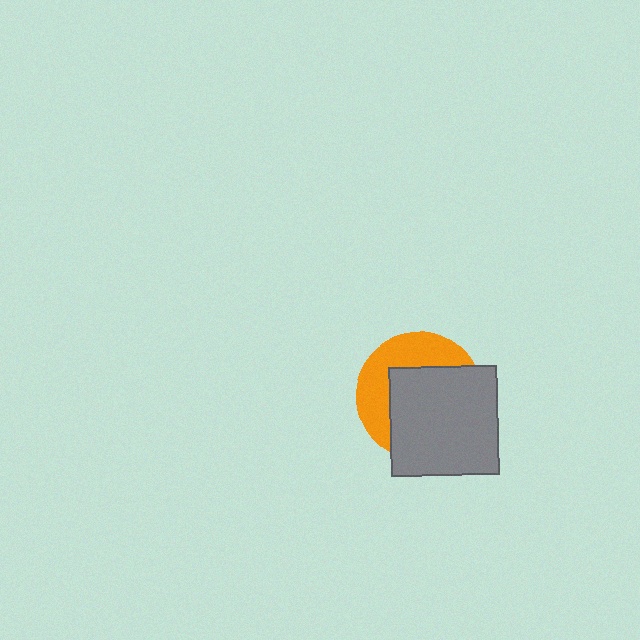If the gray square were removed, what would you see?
You would see the complete orange circle.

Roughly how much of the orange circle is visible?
A small part of it is visible (roughly 40%).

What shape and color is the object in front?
The object in front is a gray square.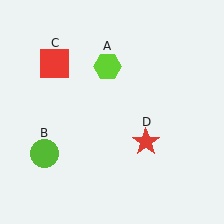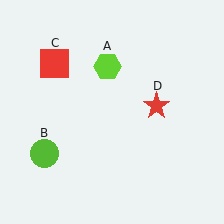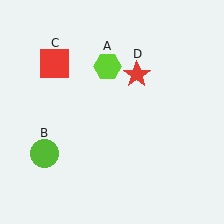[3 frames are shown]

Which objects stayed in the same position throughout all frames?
Lime hexagon (object A) and lime circle (object B) and red square (object C) remained stationary.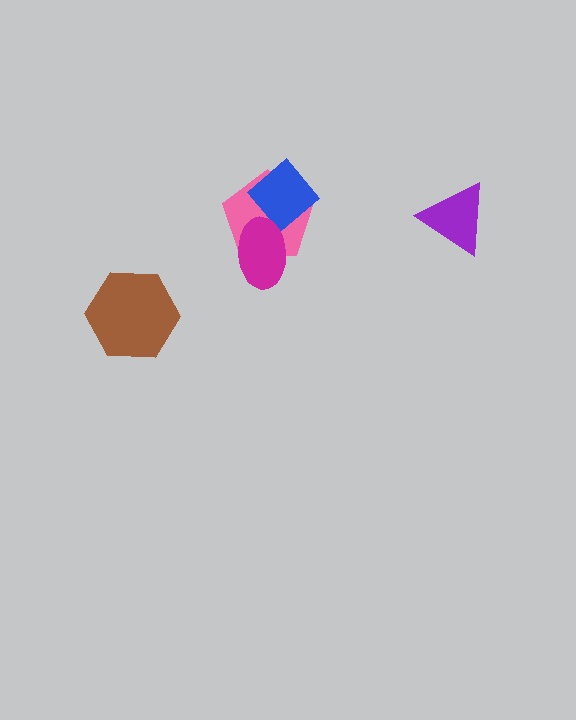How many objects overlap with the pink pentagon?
2 objects overlap with the pink pentagon.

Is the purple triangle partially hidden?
No, no other shape covers it.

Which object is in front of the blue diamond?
The magenta ellipse is in front of the blue diamond.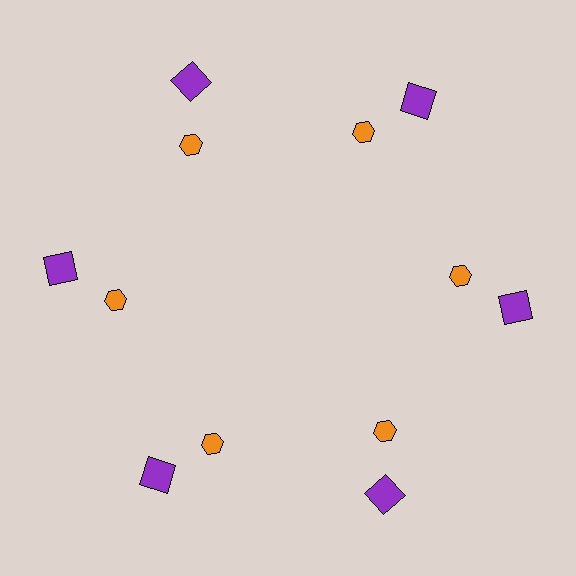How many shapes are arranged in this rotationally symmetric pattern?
There are 12 shapes, arranged in 6 groups of 2.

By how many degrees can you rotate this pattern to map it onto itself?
The pattern maps onto itself every 60 degrees of rotation.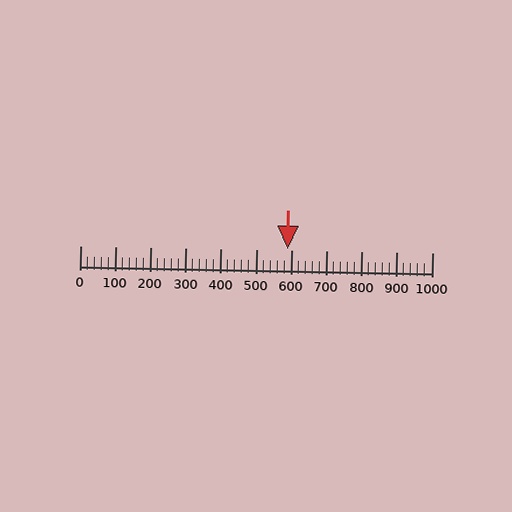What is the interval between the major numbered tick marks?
The major tick marks are spaced 100 units apart.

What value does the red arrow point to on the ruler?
The red arrow points to approximately 588.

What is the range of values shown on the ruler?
The ruler shows values from 0 to 1000.